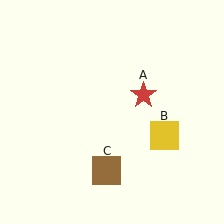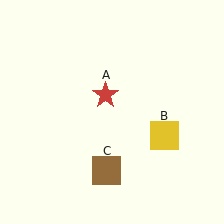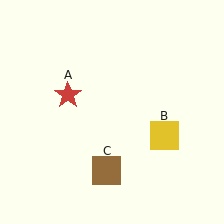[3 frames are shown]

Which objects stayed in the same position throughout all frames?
Yellow square (object B) and brown square (object C) remained stationary.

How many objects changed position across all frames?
1 object changed position: red star (object A).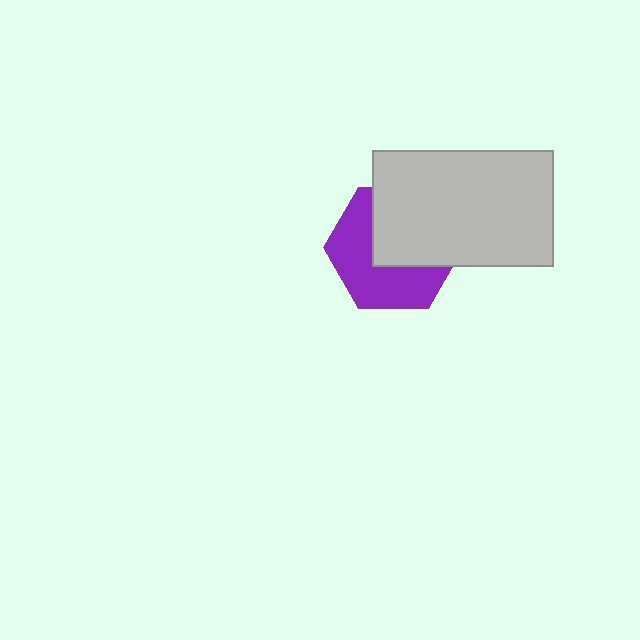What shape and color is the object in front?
The object in front is a light gray rectangle.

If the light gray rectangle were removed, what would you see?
You would see the complete purple hexagon.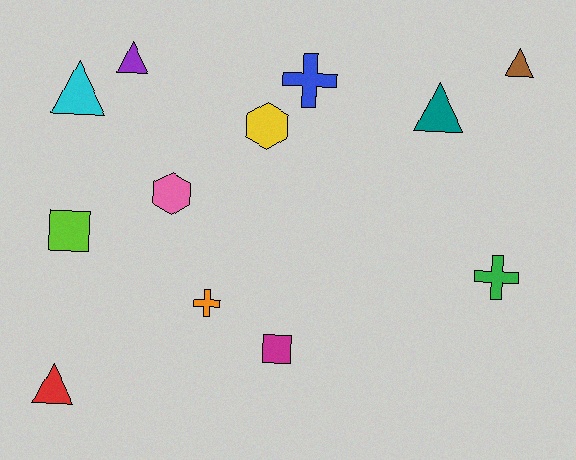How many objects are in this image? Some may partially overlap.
There are 12 objects.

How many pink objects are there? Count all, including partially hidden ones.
There is 1 pink object.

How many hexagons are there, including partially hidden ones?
There are 2 hexagons.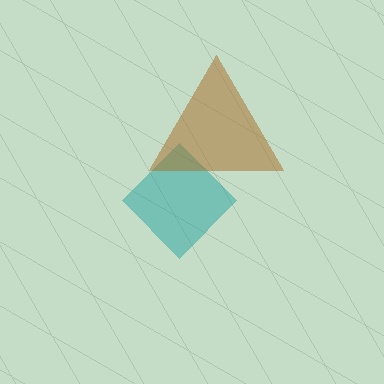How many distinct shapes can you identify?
There are 2 distinct shapes: a teal diamond, a brown triangle.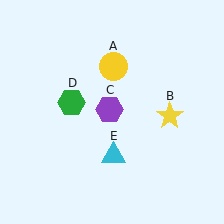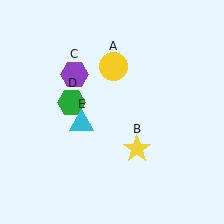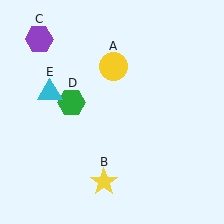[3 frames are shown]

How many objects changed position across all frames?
3 objects changed position: yellow star (object B), purple hexagon (object C), cyan triangle (object E).